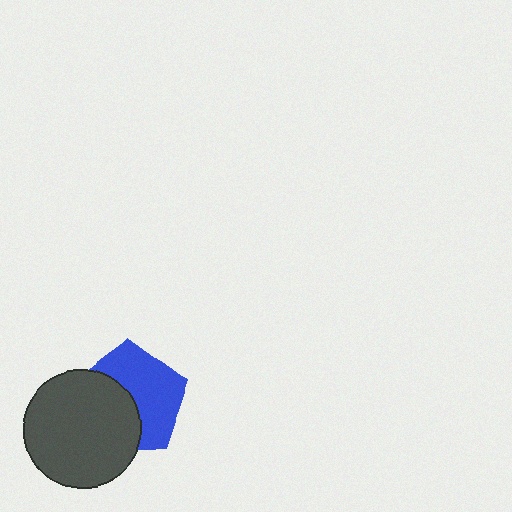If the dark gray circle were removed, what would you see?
You would see the complete blue pentagon.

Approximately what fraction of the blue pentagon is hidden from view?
Roughly 45% of the blue pentagon is hidden behind the dark gray circle.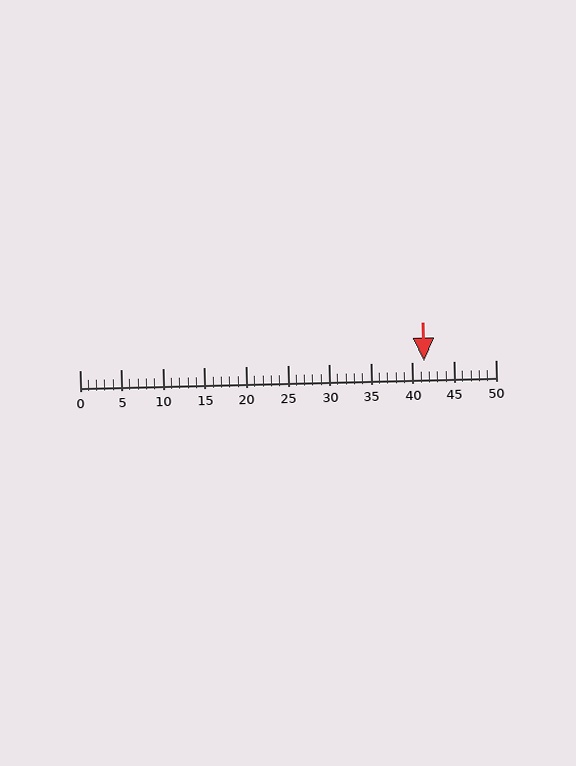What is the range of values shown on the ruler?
The ruler shows values from 0 to 50.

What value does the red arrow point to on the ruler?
The red arrow points to approximately 41.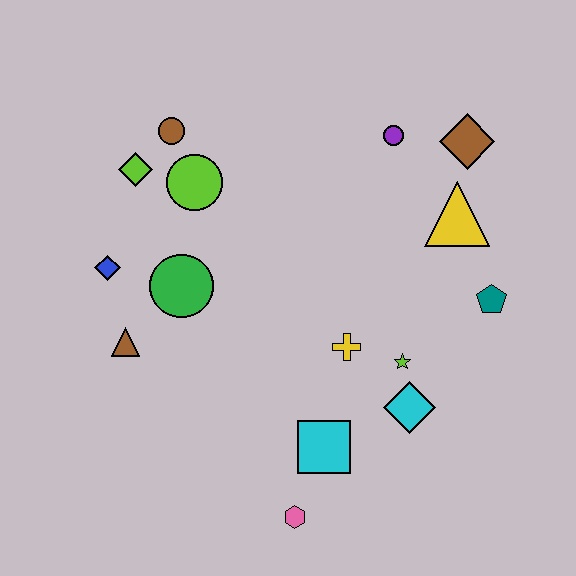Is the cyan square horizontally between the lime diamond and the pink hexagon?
No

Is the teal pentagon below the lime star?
No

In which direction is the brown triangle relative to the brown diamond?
The brown triangle is to the left of the brown diamond.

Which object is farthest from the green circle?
The brown diamond is farthest from the green circle.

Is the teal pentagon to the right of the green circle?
Yes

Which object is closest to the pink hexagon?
The cyan square is closest to the pink hexagon.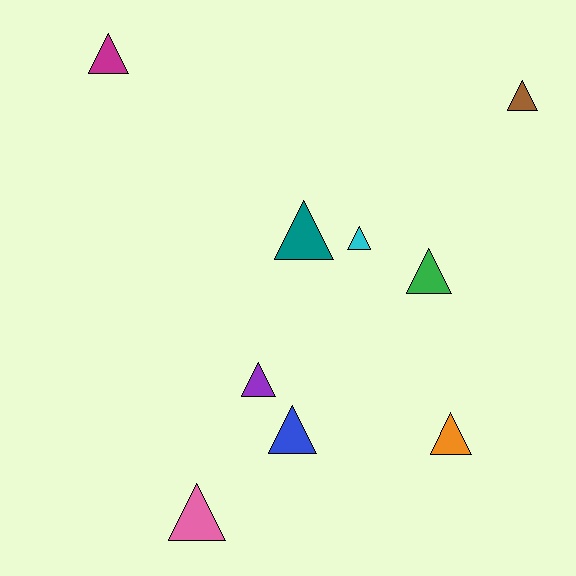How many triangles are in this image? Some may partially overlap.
There are 9 triangles.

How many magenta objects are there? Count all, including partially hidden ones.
There is 1 magenta object.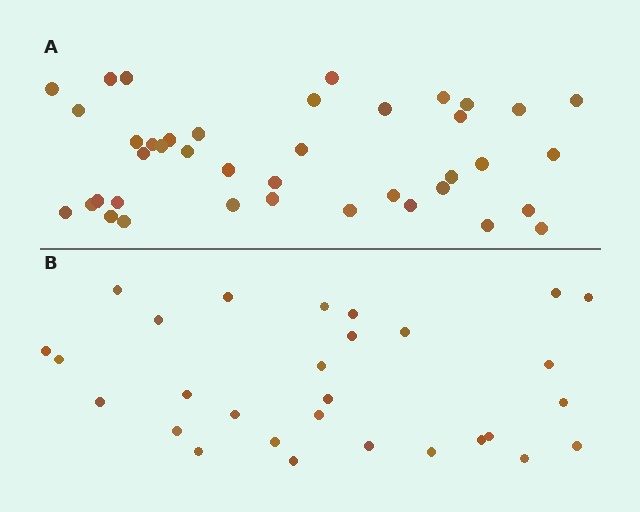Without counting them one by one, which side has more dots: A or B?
Region A (the top region) has more dots.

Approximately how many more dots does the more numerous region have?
Region A has roughly 12 or so more dots than region B.